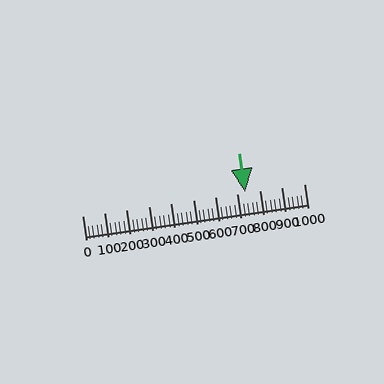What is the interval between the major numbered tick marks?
The major tick marks are spaced 100 units apart.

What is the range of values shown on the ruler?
The ruler shows values from 0 to 1000.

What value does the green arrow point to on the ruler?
The green arrow points to approximately 734.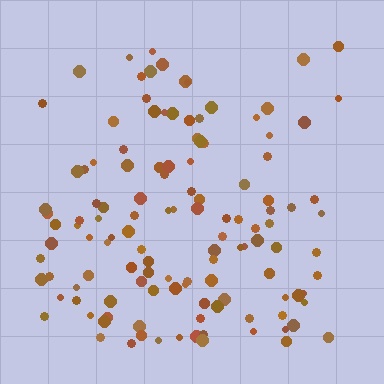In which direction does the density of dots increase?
From top to bottom, with the bottom side densest.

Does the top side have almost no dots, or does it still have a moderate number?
Still a moderate number, just noticeably fewer than the bottom.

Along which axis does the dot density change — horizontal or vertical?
Vertical.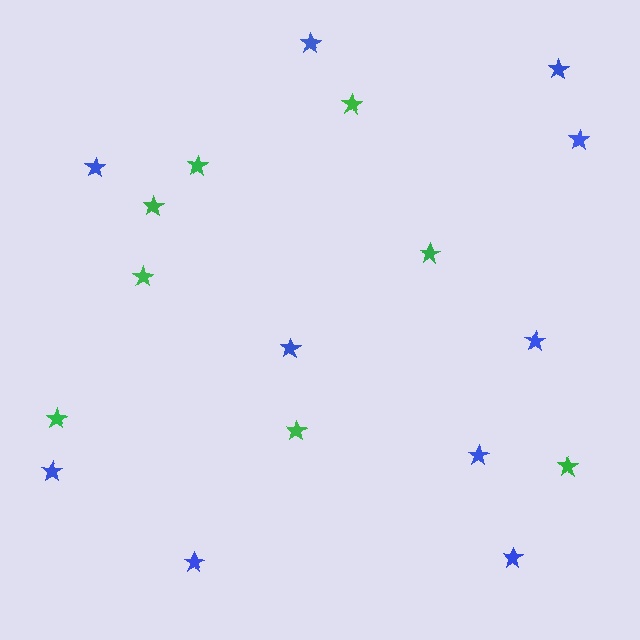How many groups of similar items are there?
There are 2 groups: one group of green stars (8) and one group of blue stars (10).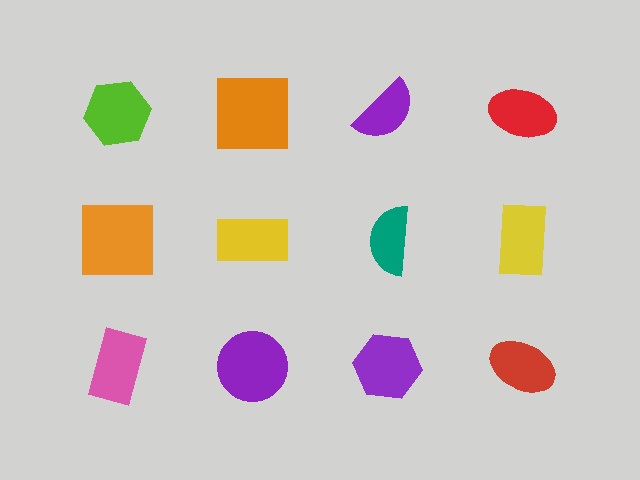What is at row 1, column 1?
A lime hexagon.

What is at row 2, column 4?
A yellow rectangle.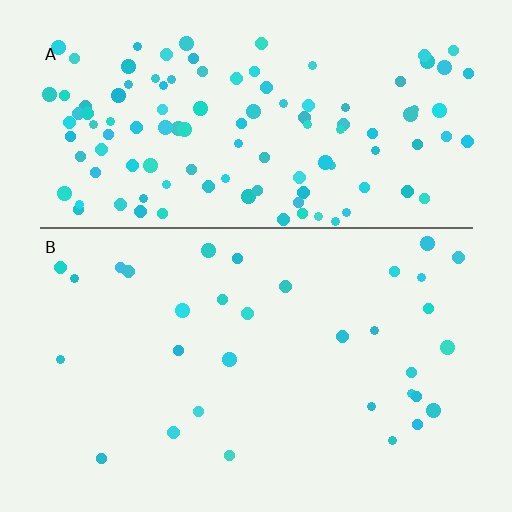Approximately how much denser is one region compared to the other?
Approximately 3.7× — region A over region B.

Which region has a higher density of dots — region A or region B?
A (the top).